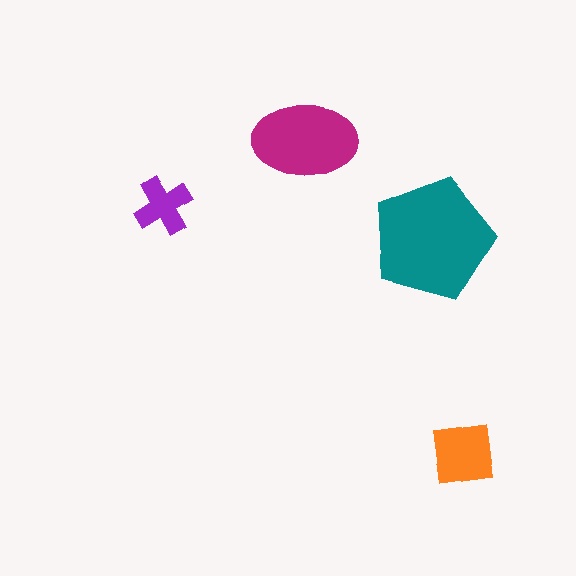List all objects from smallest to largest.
The purple cross, the orange square, the magenta ellipse, the teal pentagon.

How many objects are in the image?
There are 4 objects in the image.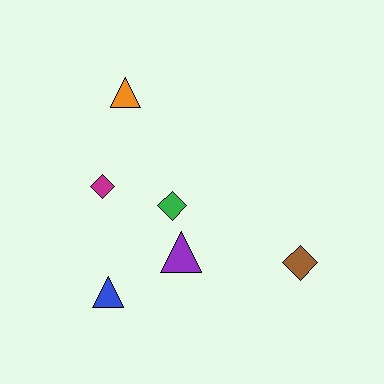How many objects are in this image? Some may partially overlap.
There are 6 objects.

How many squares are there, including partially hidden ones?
There are no squares.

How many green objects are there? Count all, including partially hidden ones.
There is 1 green object.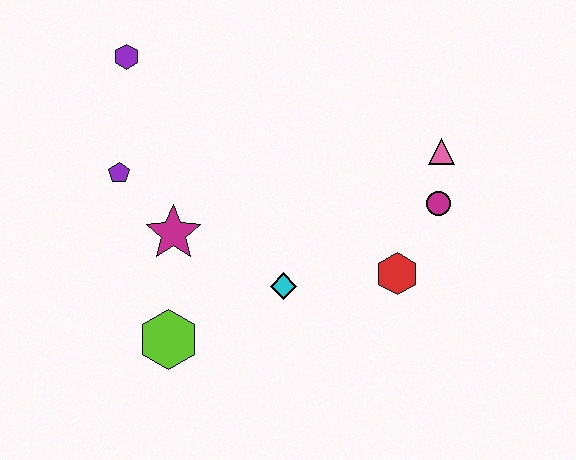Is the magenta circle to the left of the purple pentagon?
No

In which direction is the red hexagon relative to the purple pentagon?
The red hexagon is to the right of the purple pentagon.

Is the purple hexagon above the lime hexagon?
Yes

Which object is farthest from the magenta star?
The pink triangle is farthest from the magenta star.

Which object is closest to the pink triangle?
The magenta circle is closest to the pink triangle.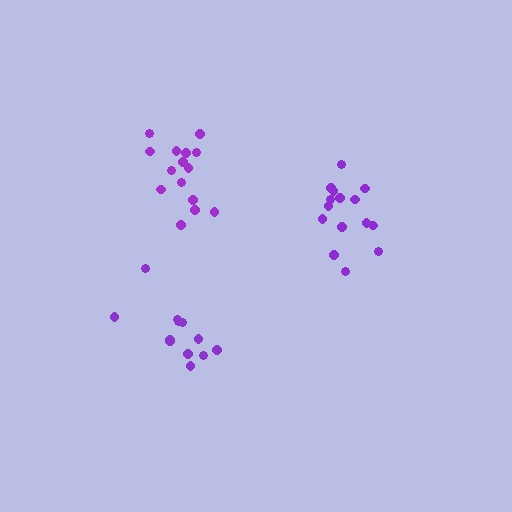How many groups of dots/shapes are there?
There are 3 groups.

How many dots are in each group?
Group 1: 12 dots, Group 2: 15 dots, Group 3: 15 dots (42 total).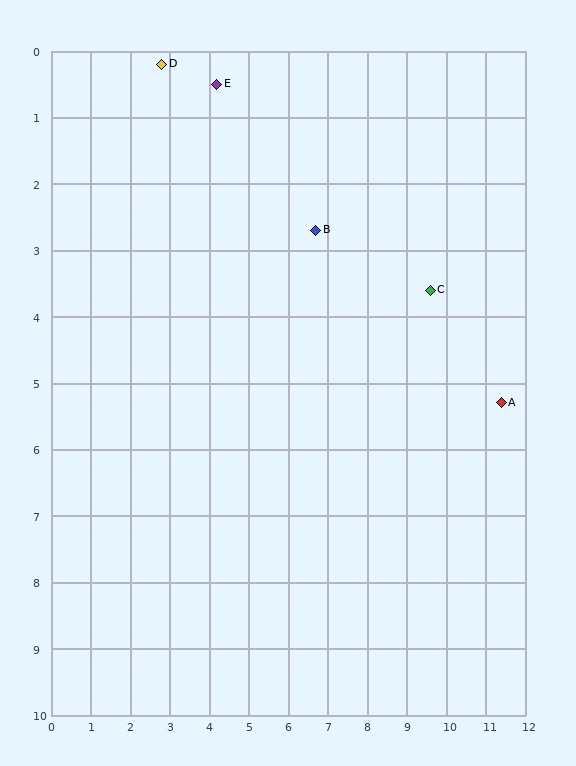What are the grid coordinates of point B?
Point B is at approximately (6.7, 2.7).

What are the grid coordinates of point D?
Point D is at approximately (2.8, 0.2).